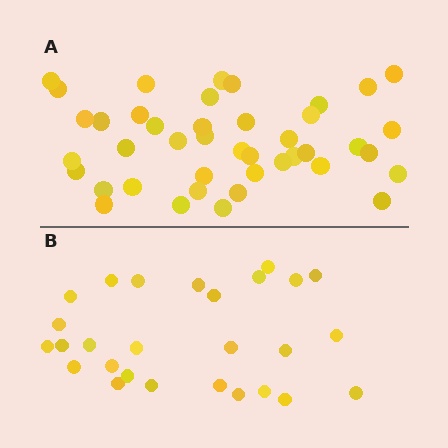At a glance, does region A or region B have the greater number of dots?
Region A (the top region) has more dots.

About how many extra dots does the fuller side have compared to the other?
Region A has approximately 15 more dots than region B.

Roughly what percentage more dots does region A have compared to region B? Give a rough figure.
About 55% more.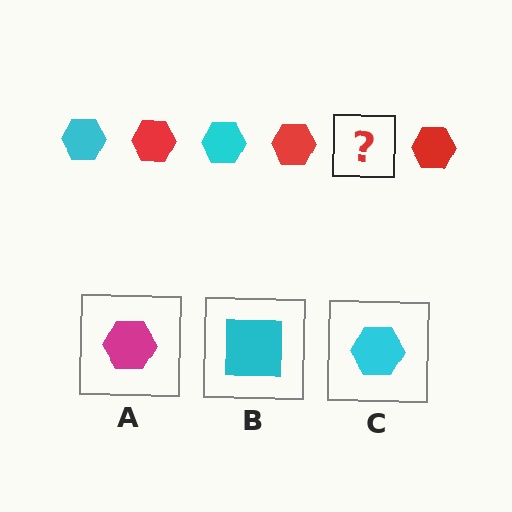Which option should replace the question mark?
Option C.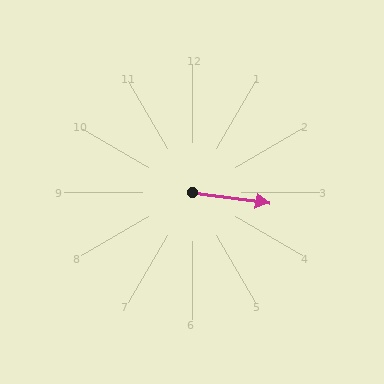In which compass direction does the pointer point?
East.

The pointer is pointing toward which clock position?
Roughly 3 o'clock.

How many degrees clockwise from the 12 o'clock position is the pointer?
Approximately 98 degrees.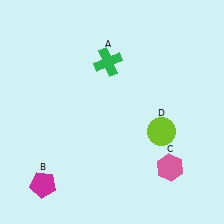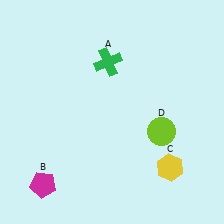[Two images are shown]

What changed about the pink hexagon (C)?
In Image 1, C is pink. In Image 2, it changed to yellow.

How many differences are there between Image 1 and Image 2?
There is 1 difference between the two images.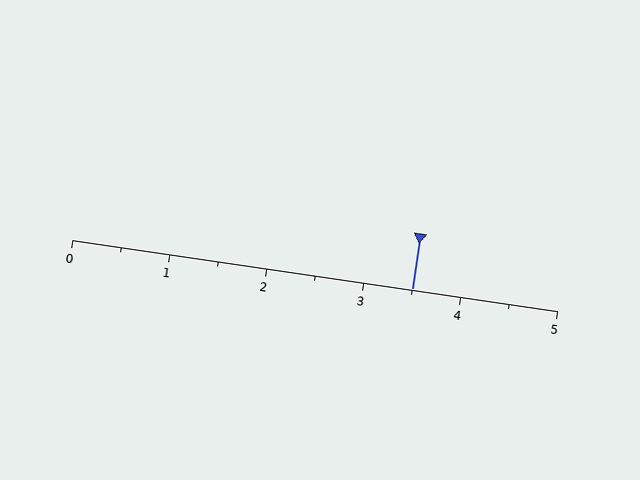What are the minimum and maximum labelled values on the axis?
The axis runs from 0 to 5.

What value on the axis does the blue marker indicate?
The marker indicates approximately 3.5.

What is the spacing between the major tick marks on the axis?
The major ticks are spaced 1 apart.